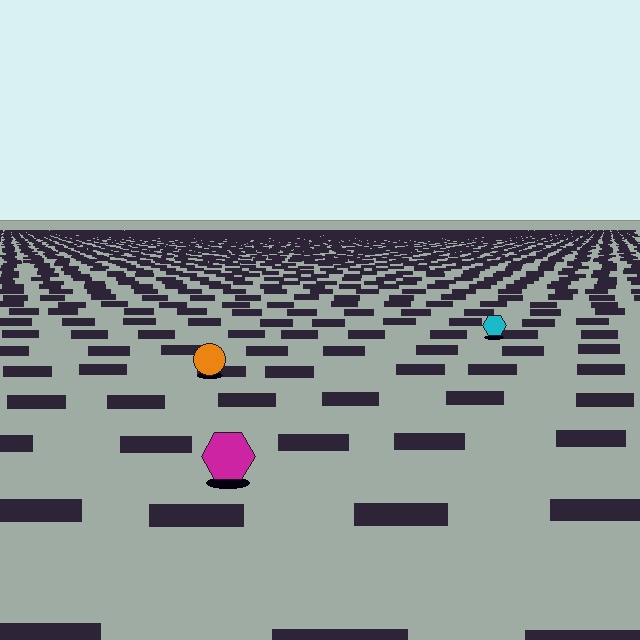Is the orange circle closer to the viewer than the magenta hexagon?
No. The magenta hexagon is closer — you can tell from the texture gradient: the ground texture is coarser near it.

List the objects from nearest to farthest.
From nearest to farthest: the magenta hexagon, the orange circle, the cyan hexagon.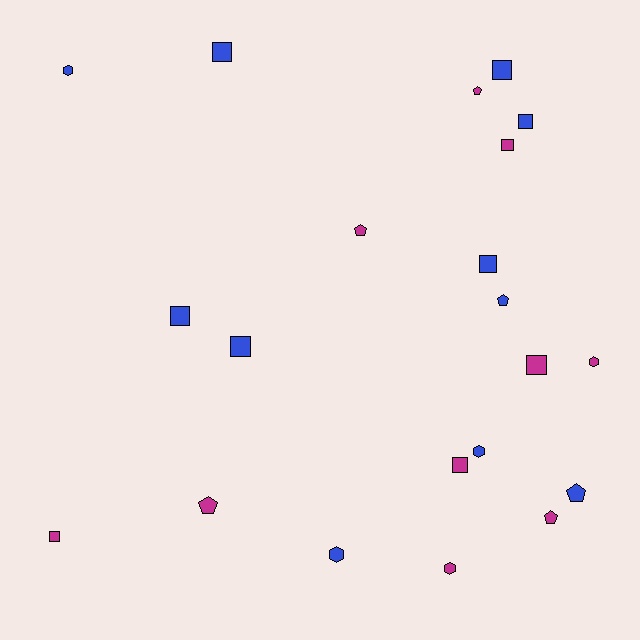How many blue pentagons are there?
There are 2 blue pentagons.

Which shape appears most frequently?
Square, with 10 objects.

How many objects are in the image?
There are 21 objects.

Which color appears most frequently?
Blue, with 11 objects.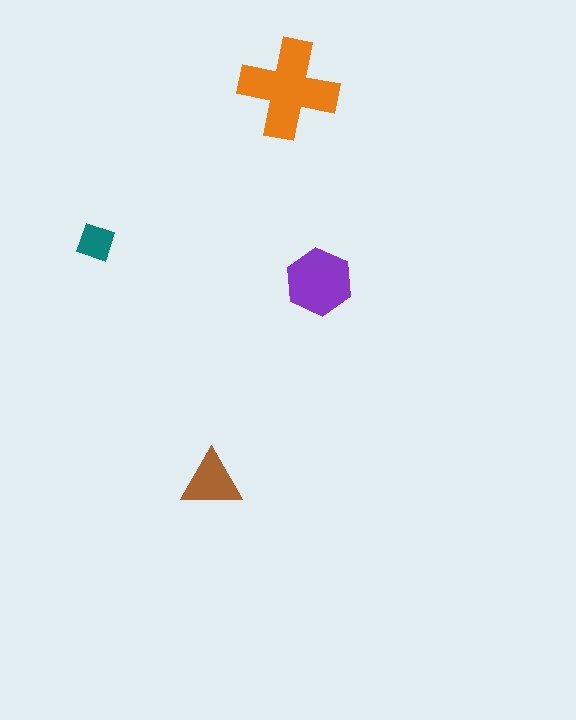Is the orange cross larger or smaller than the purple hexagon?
Larger.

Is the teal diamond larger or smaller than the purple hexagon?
Smaller.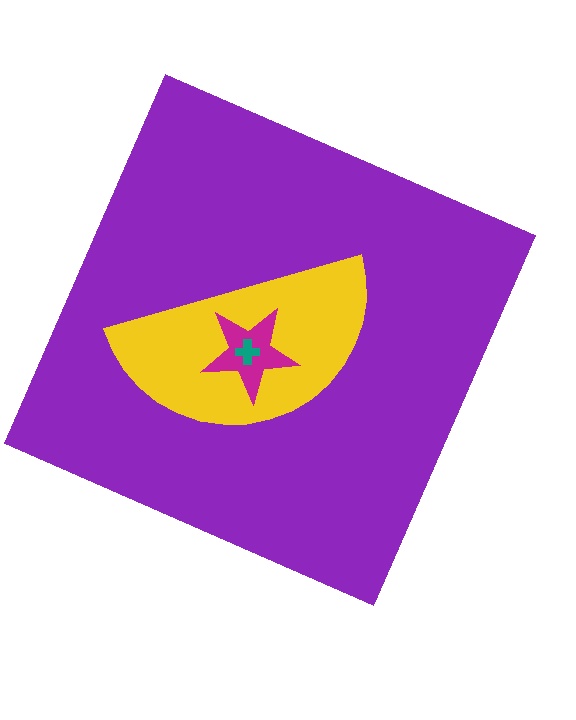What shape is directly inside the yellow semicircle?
The magenta star.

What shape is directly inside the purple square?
The yellow semicircle.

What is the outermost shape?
The purple square.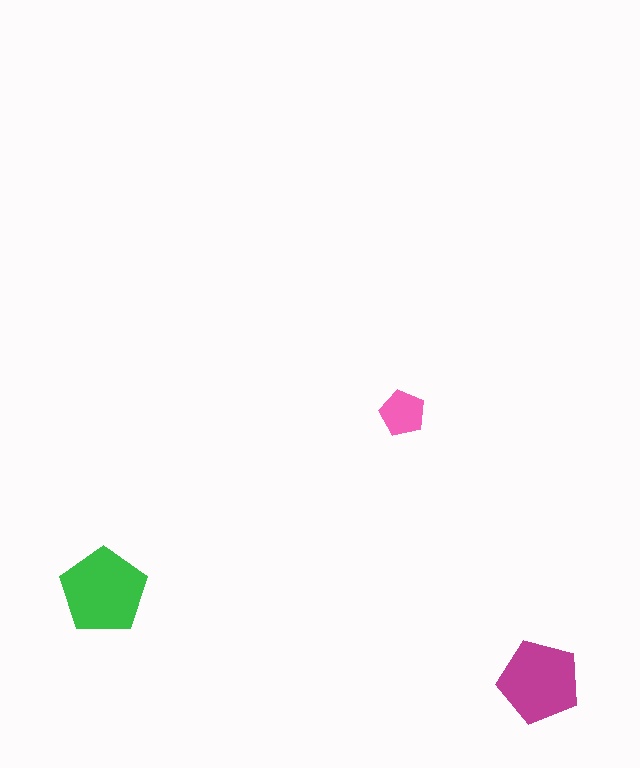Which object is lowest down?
The magenta pentagon is bottommost.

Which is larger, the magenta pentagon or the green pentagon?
The green one.